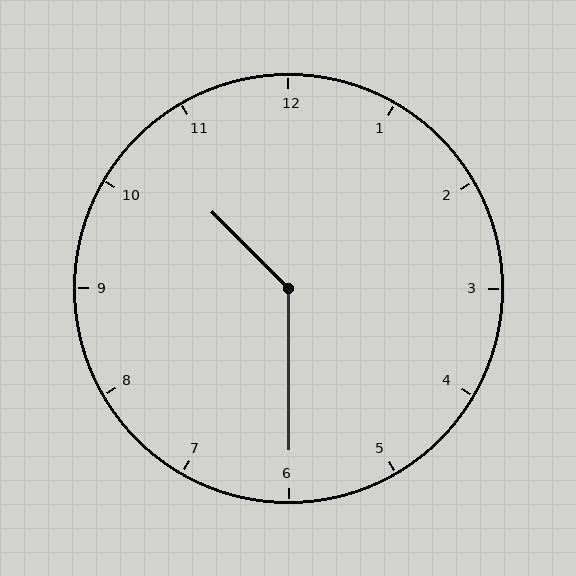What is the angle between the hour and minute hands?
Approximately 135 degrees.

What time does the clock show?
10:30.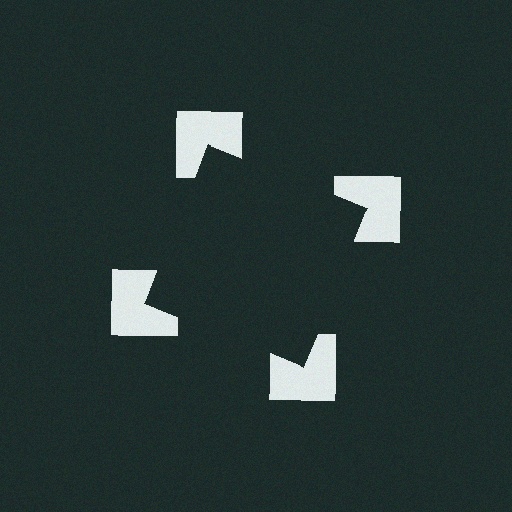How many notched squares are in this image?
There are 4 — one at each vertex of the illusory square.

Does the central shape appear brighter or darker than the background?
It typically appears slightly darker than the background, even though no actual brightness change is drawn.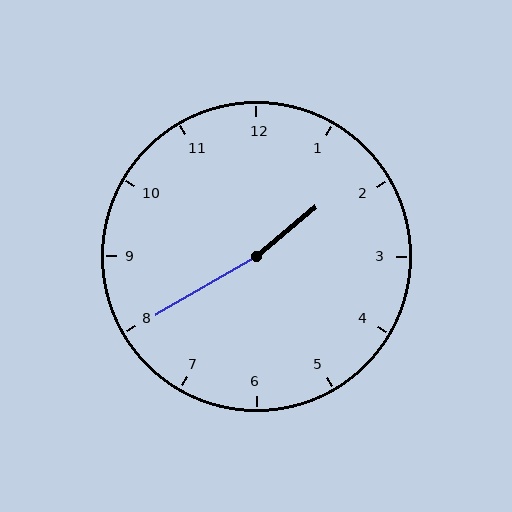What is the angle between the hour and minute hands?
Approximately 170 degrees.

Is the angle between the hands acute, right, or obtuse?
It is obtuse.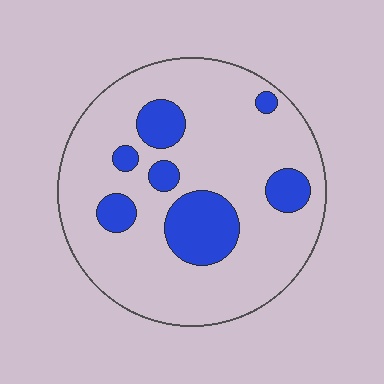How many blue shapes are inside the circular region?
7.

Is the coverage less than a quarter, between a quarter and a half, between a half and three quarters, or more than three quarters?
Less than a quarter.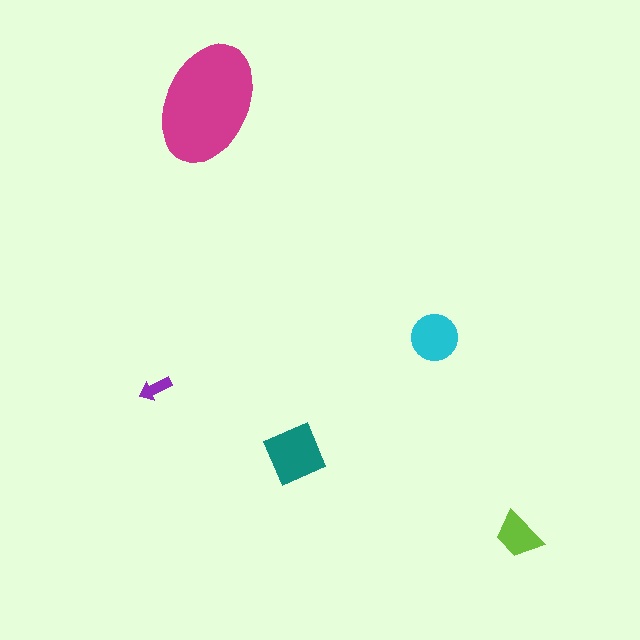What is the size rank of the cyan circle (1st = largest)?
3rd.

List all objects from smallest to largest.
The purple arrow, the lime trapezoid, the cyan circle, the teal diamond, the magenta ellipse.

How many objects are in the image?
There are 5 objects in the image.